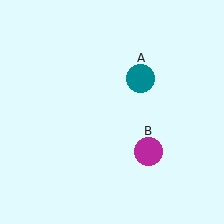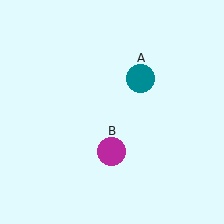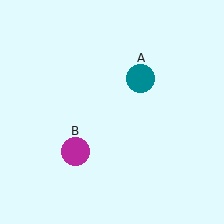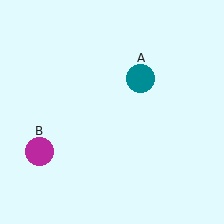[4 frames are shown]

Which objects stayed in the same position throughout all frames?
Teal circle (object A) remained stationary.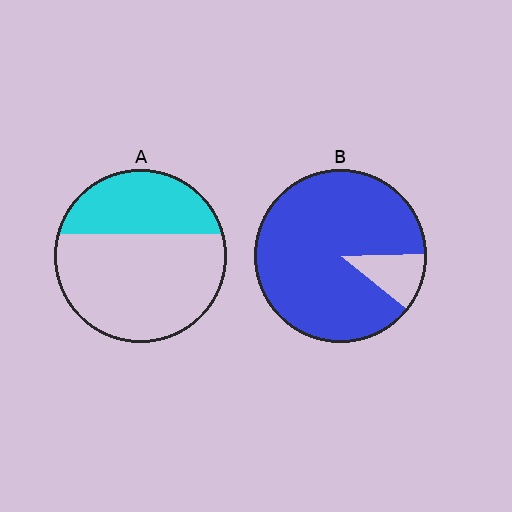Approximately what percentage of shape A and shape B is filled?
A is approximately 35% and B is approximately 90%.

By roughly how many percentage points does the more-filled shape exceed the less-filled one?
By roughly 55 percentage points (B over A).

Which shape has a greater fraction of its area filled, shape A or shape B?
Shape B.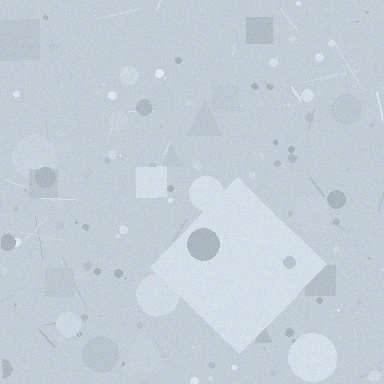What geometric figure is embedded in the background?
A diamond is embedded in the background.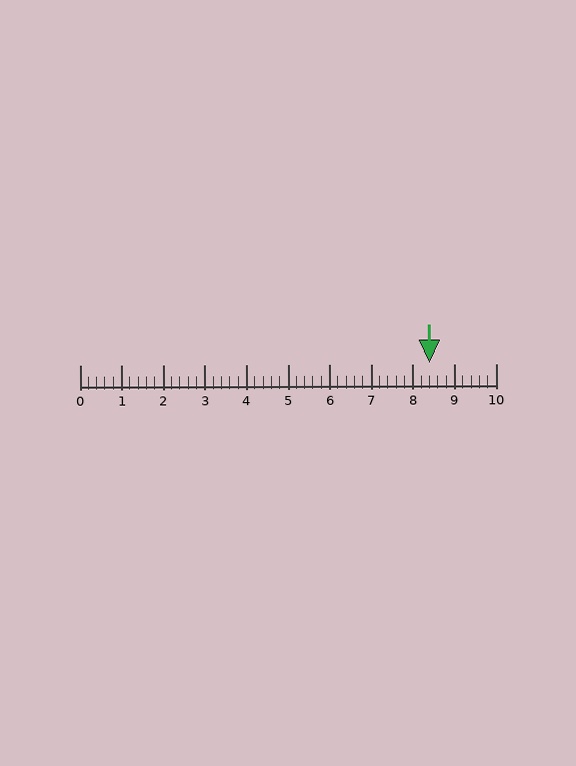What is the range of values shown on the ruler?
The ruler shows values from 0 to 10.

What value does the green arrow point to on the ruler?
The green arrow points to approximately 8.4.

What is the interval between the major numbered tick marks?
The major tick marks are spaced 1 units apart.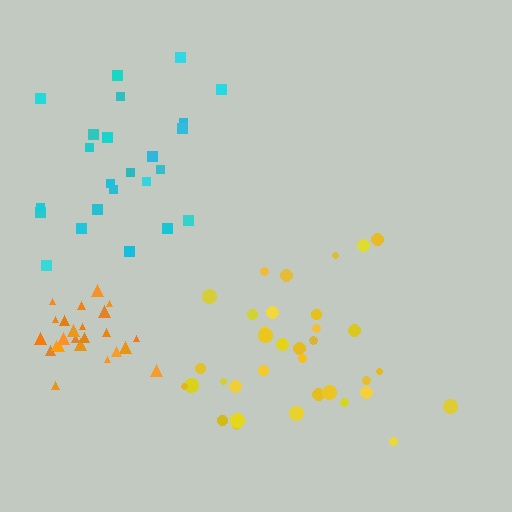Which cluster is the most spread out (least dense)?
Cyan.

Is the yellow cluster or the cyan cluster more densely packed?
Yellow.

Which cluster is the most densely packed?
Orange.